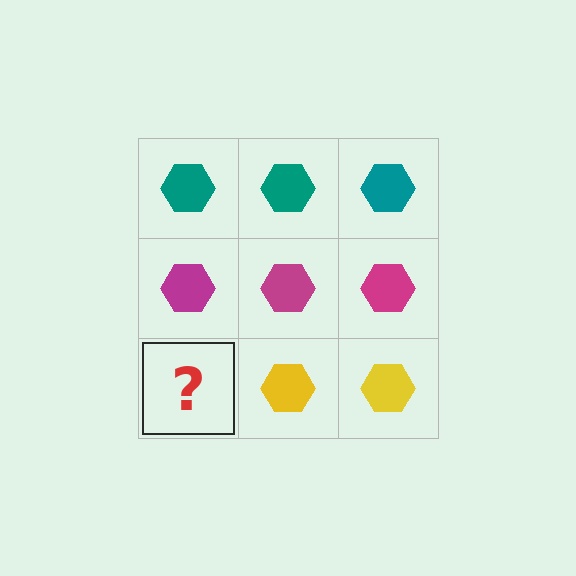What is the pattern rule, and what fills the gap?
The rule is that each row has a consistent color. The gap should be filled with a yellow hexagon.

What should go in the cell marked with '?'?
The missing cell should contain a yellow hexagon.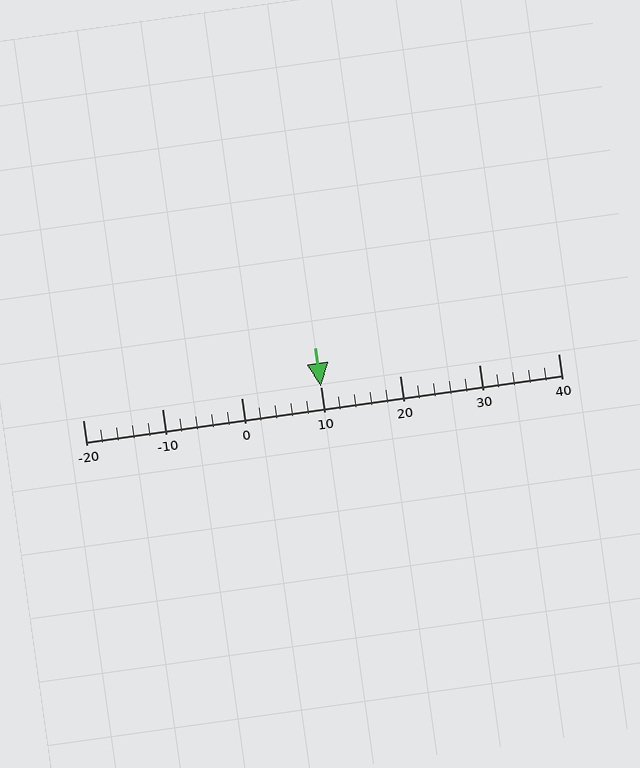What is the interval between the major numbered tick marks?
The major tick marks are spaced 10 units apart.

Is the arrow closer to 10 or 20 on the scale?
The arrow is closer to 10.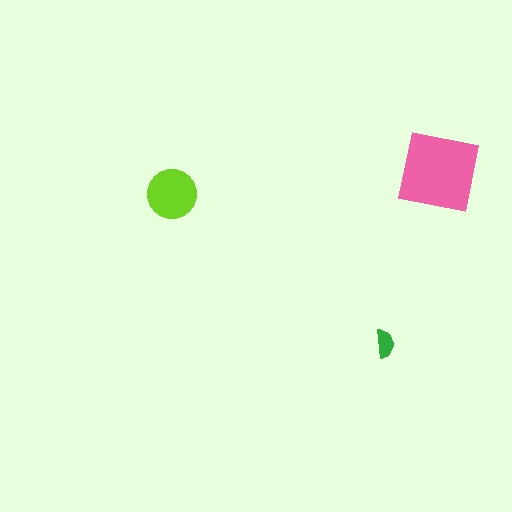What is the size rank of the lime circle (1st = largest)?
2nd.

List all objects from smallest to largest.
The green semicircle, the lime circle, the pink square.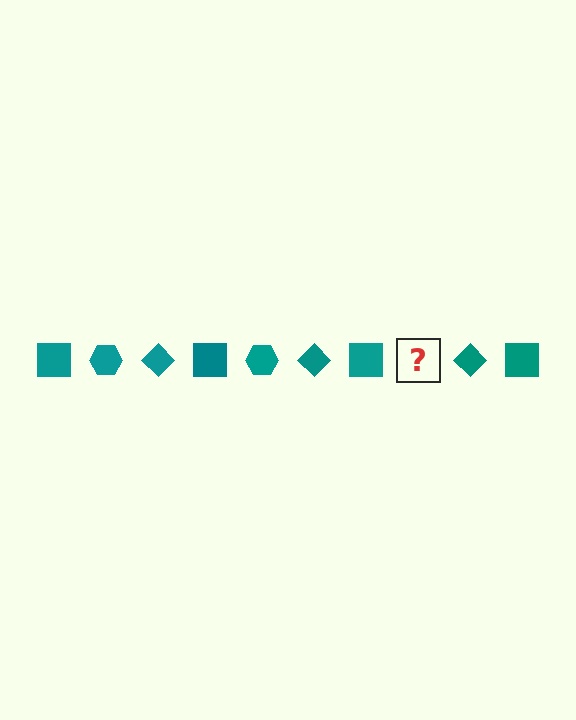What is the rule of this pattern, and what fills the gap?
The rule is that the pattern cycles through square, hexagon, diamond shapes in teal. The gap should be filled with a teal hexagon.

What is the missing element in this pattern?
The missing element is a teal hexagon.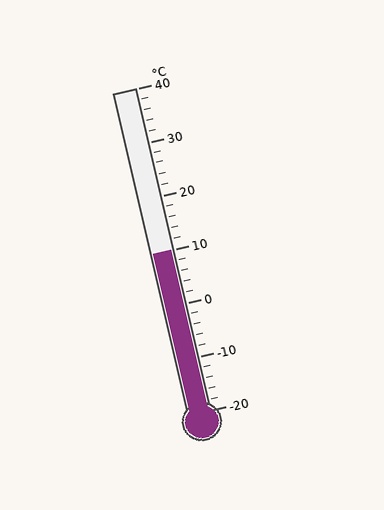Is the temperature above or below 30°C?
The temperature is below 30°C.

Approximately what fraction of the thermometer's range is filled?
The thermometer is filled to approximately 50% of its range.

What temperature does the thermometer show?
The thermometer shows approximately 10°C.